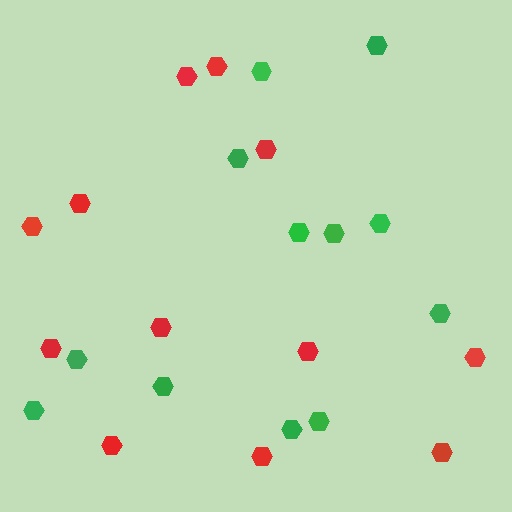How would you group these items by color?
There are 2 groups: one group of red hexagons (12) and one group of green hexagons (12).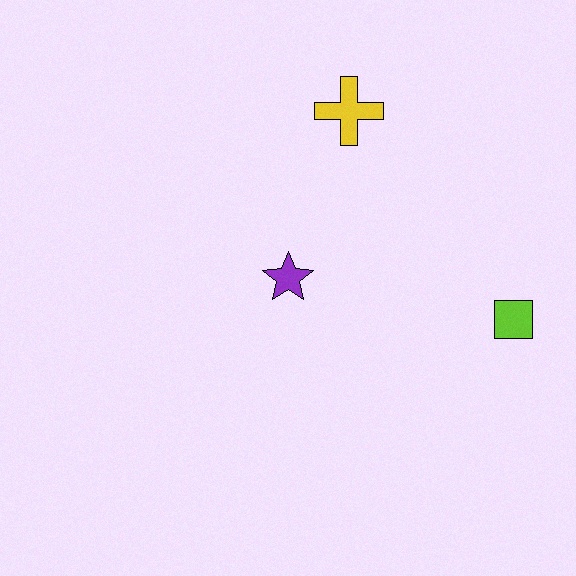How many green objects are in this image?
There are no green objects.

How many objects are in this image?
There are 3 objects.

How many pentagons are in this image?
There are no pentagons.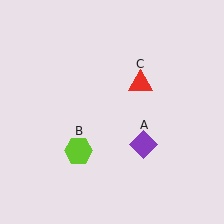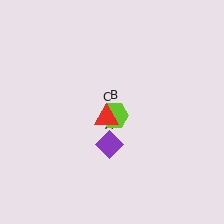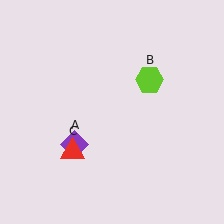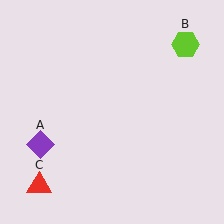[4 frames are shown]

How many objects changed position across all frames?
3 objects changed position: purple diamond (object A), lime hexagon (object B), red triangle (object C).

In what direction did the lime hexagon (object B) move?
The lime hexagon (object B) moved up and to the right.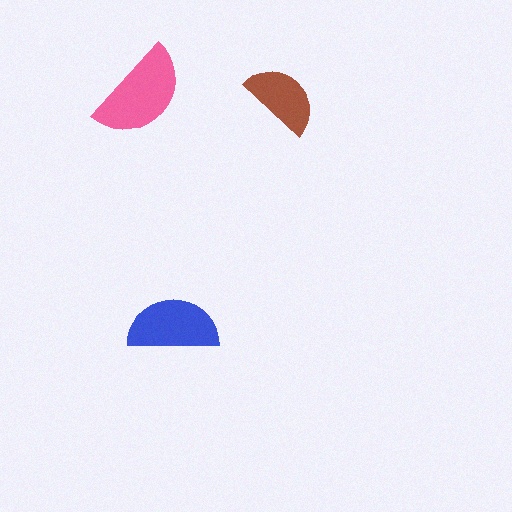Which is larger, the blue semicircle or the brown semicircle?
The blue one.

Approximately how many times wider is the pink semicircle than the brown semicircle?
About 1.5 times wider.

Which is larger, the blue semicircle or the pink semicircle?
The pink one.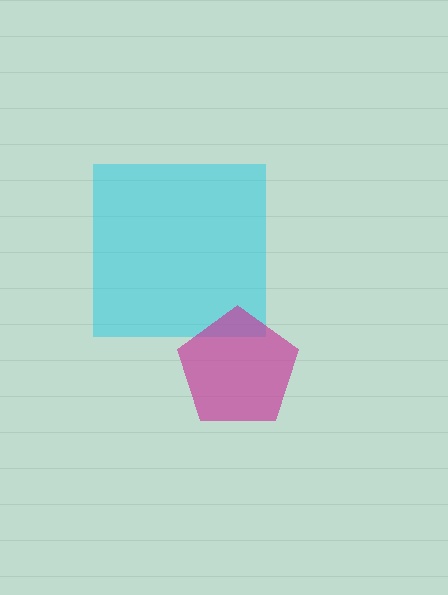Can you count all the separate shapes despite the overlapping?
Yes, there are 2 separate shapes.